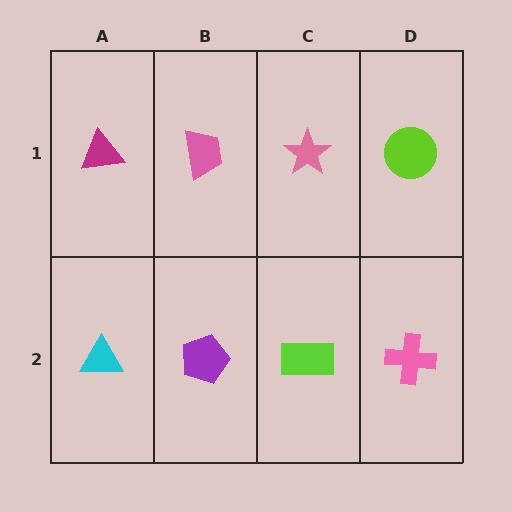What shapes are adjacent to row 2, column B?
A pink trapezoid (row 1, column B), a cyan triangle (row 2, column A), a lime rectangle (row 2, column C).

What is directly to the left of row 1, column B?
A magenta triangle.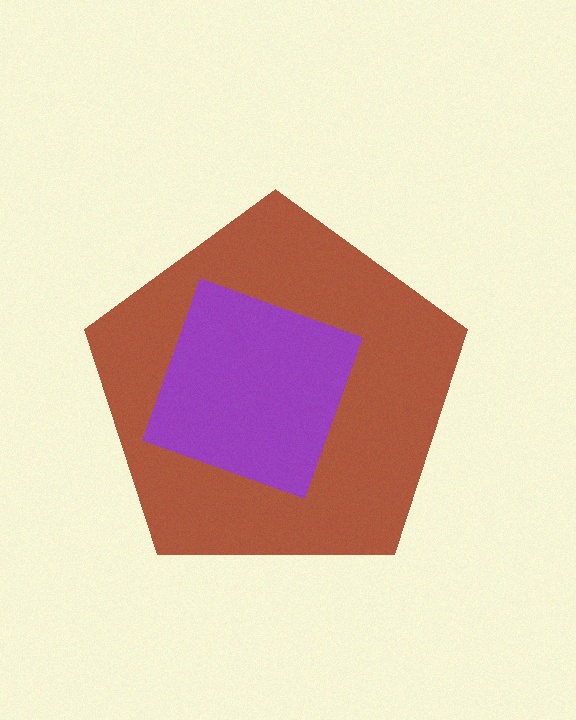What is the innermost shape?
The purple square.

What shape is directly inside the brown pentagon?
The purple square.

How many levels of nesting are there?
2.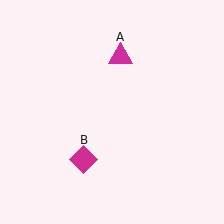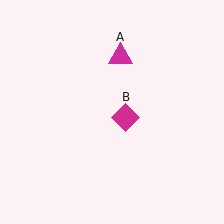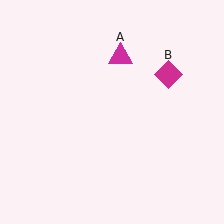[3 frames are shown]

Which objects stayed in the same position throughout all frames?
Magenta triangle (object A) remained stationary.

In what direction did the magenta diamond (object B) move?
The magenta diamond (object B) moved up and to the right.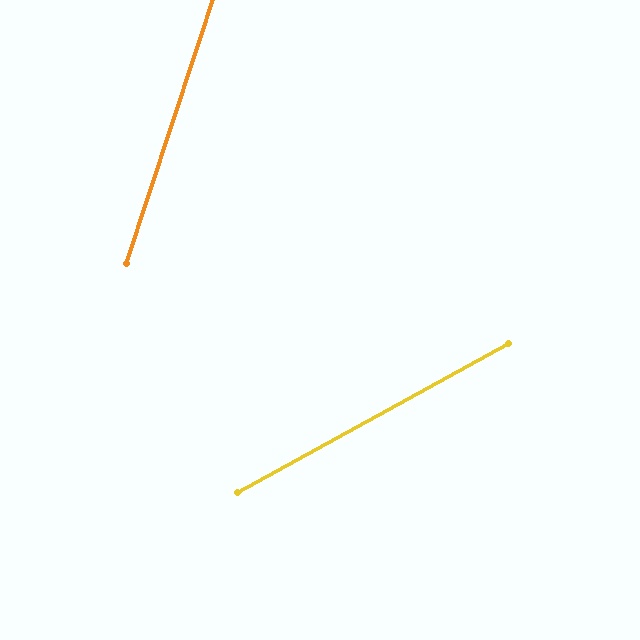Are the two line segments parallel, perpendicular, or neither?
Neither parallel nor perpendicular — they differ by about 43°.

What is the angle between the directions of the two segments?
Approximately 43 degrees.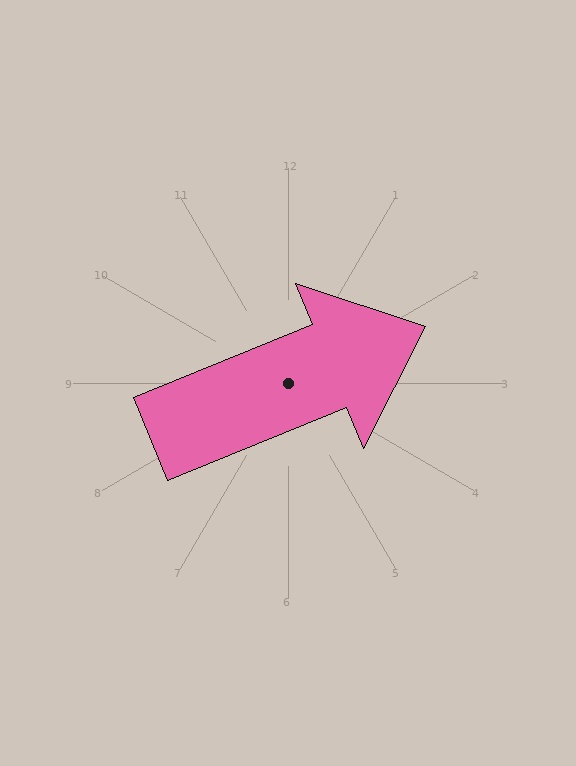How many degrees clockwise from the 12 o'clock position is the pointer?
Approximately 68 degrees.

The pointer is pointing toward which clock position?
Roughly 2 o'clock.